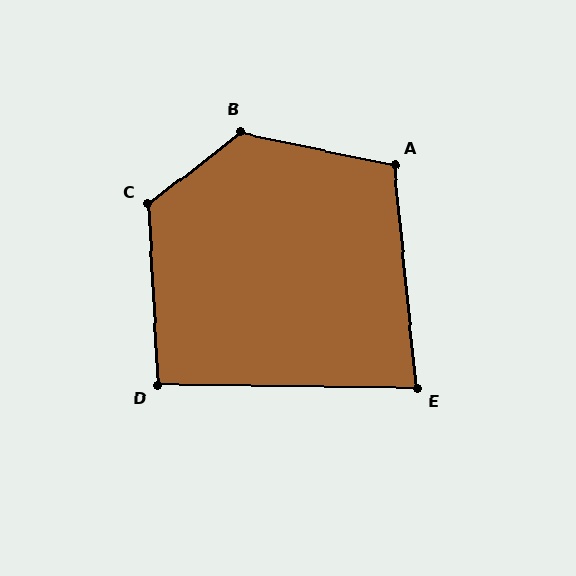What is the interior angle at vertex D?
Approximately 93 degrees (approximately right).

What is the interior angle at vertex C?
Approximately 125 degrees (obtuse).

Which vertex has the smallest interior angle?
E, at approximately 84 degrees.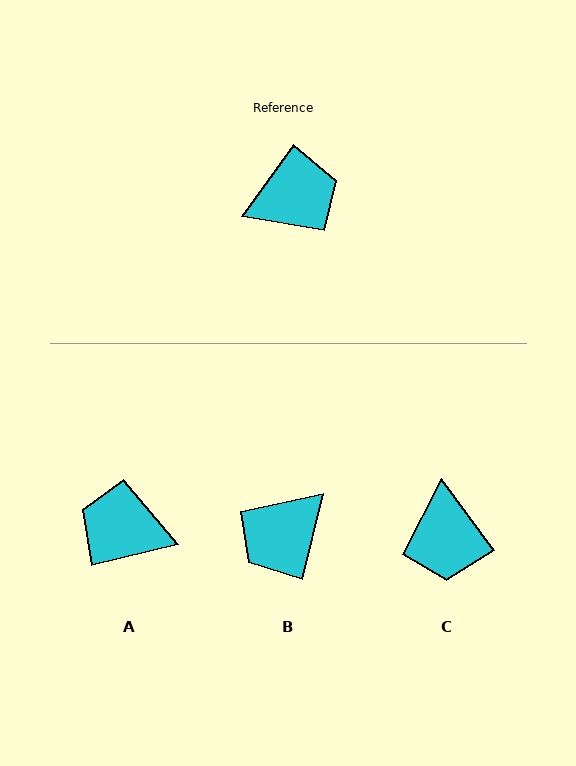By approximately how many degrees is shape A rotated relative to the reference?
Approximately 139 degrees counter-clockwise.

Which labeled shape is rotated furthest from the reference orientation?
B, about 158 degrees away.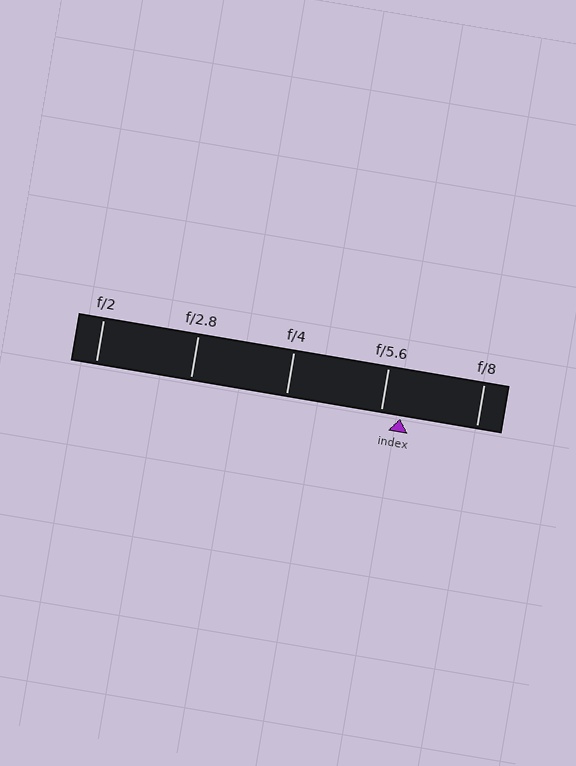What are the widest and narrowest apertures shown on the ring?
The widest aperture shown is f/2 and the narrowest is f/8.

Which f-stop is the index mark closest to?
The index mark is closest to f/5.6.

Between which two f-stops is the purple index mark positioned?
The index mark is between f/5.6 and f/8.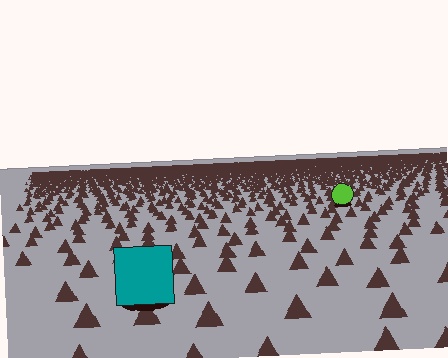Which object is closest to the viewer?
The teal square is closest. The texture marks near it are larger and more spread out.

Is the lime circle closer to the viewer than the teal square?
No. The teal square is closer — you can tell from the texture gradient: the ground texture is coarser near it.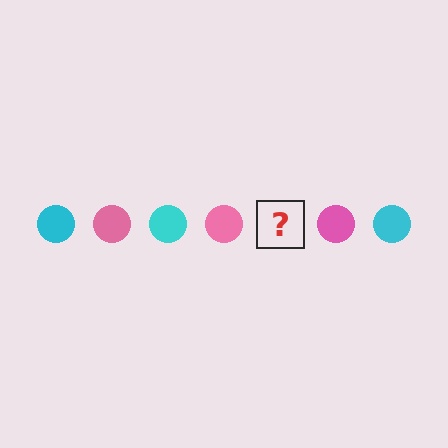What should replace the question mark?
The question mark should be replaced with a cyan circle.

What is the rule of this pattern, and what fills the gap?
The rule is that the pattern cycles through cyan, pink circles. The gap should be filled with a cyan circle.